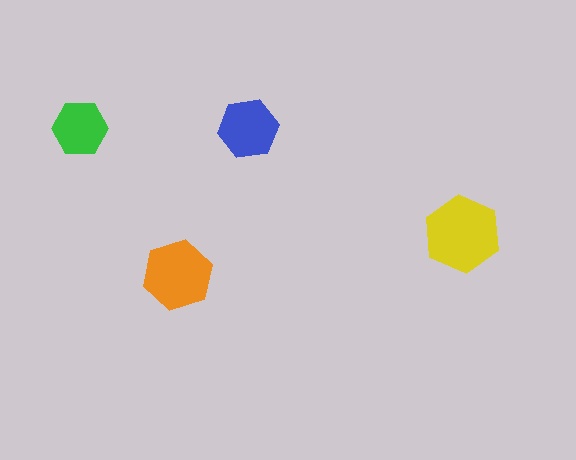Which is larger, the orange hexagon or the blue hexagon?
The orange one.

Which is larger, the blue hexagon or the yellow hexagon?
The yellow one.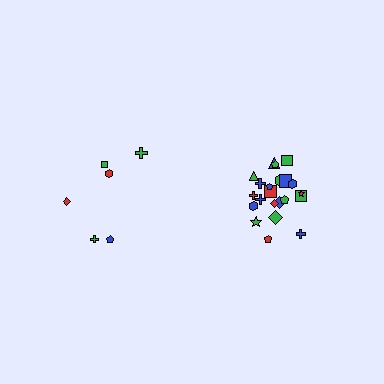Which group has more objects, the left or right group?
The right group.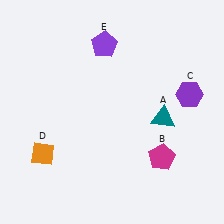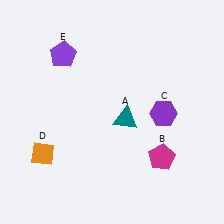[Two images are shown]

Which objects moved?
The objects that moved are: the teal triangle (A), the purple hexagon (C), the purple pentagon (E).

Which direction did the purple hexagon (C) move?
The purple hexagon (C) moved left.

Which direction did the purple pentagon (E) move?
The purple pentagon (E) moved left.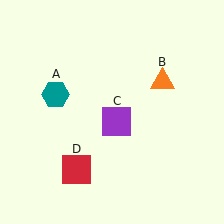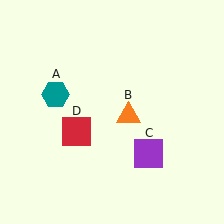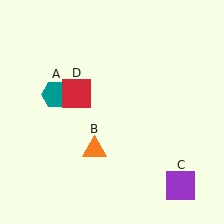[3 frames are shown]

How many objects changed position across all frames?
3 objects changed position: orange triangle (object B), purple square (object C), red square (object D).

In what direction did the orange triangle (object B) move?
The orange triangle (object B) moved down and to the left.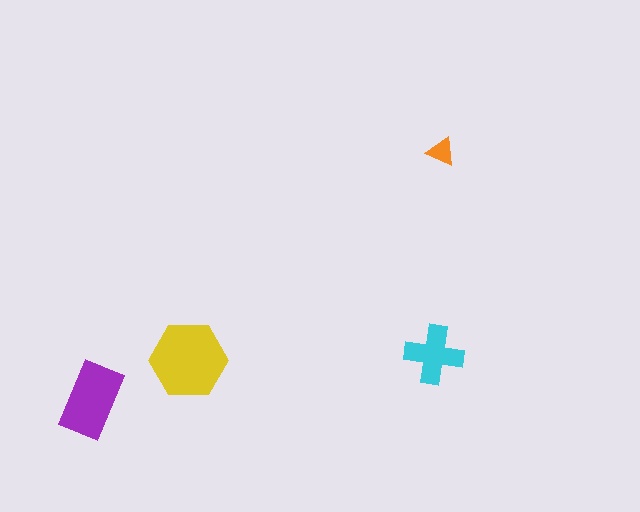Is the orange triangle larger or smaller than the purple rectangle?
Smaller.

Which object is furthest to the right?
The orange triangle is rightmost.